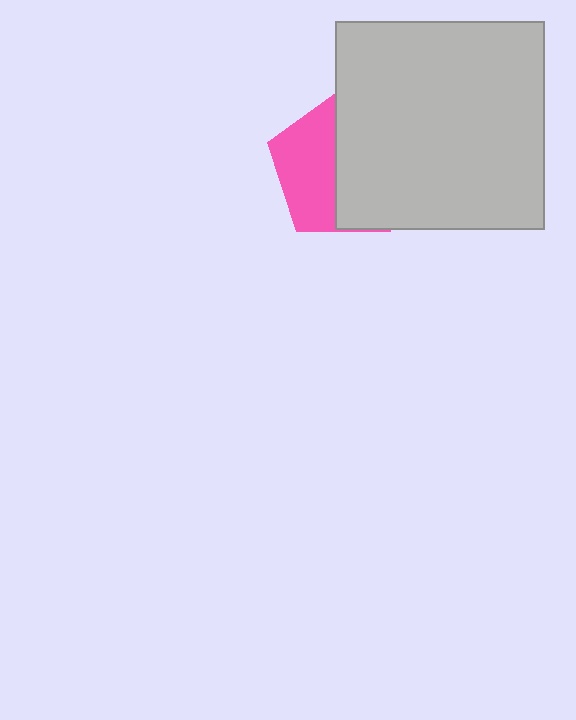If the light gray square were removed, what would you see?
You would see the complete pink pentagon.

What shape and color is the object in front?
The object in front is a light gray square.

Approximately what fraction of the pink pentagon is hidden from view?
Roughly 57% of the pink pentagon is hidden behind the light gray square.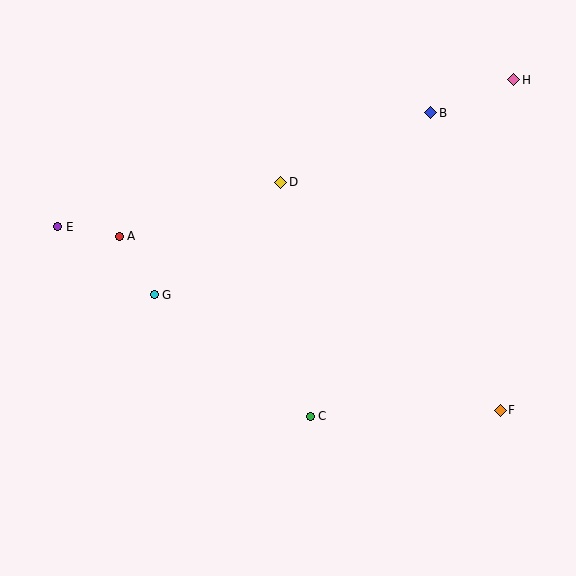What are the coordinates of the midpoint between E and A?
The midpoint between E and A is at (89, 231).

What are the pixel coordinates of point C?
Point C is at (310, 416).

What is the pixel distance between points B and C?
The distance between B and C is 326 pixels.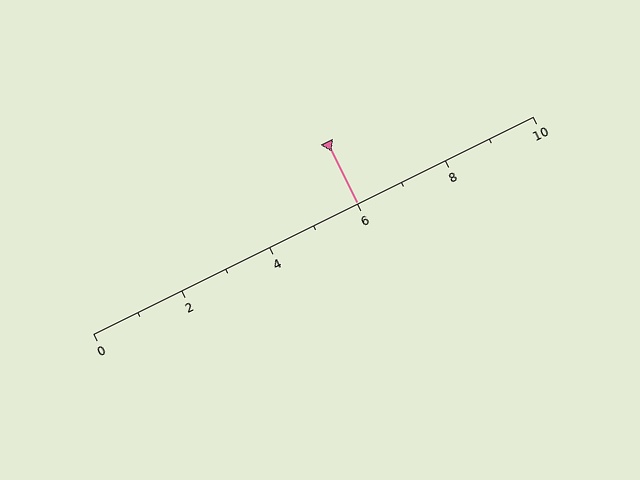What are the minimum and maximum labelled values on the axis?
The axis runs from 0 to 10.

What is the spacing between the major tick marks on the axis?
The major ticks are spaced 2 apart.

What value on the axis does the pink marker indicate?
The marker indicates approximately 6.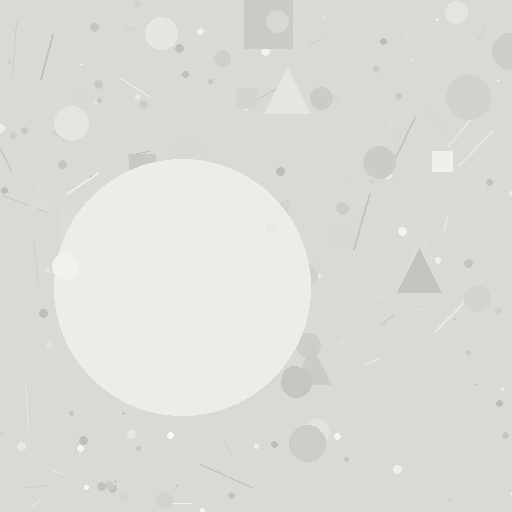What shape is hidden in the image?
A circle is hidden in the image.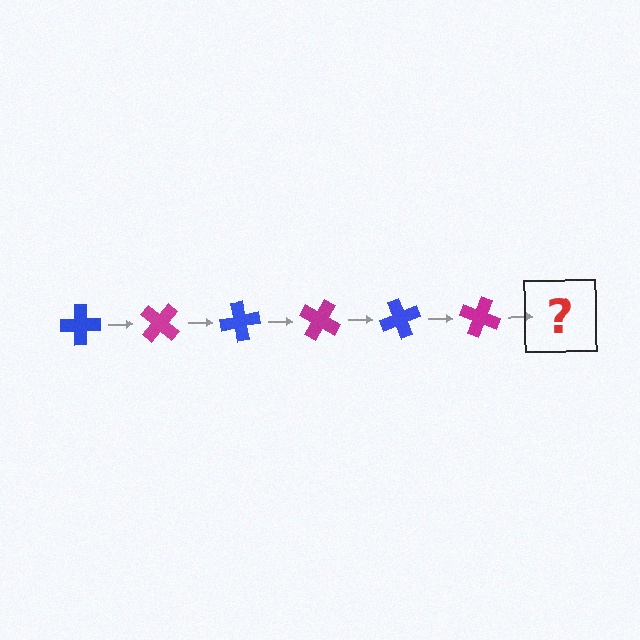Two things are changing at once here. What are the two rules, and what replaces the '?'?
The two rules are that it rotates 40 degrees each step and the color cycles through blue and magenta. The '?' should be a blue cross, rotated 240 degrees from the start.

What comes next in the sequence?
The next element should be a blue cross, rotated 240 degrees from the start.